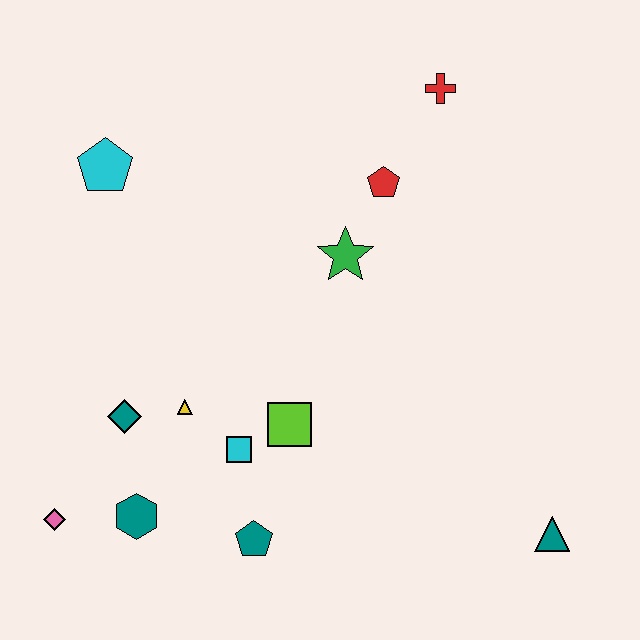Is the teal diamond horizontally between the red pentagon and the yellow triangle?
No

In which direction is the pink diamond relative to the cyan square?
The pink diamond is to the left of the cyan square.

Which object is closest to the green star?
The red pentagon is closest to the green star.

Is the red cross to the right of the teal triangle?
No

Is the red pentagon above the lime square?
Yes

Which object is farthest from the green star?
The pink diamond is farthest from the green star.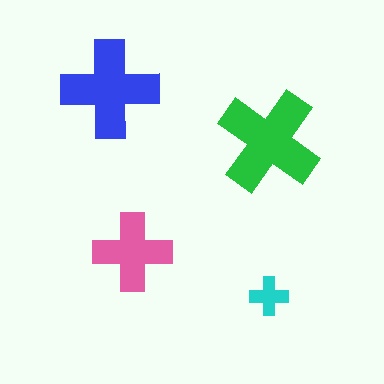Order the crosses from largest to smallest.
the green one, the blue one, the pink one, the cyan one.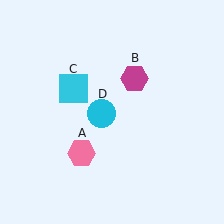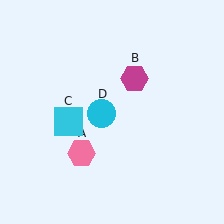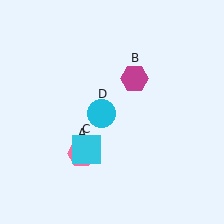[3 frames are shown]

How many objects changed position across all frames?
1 object changed position: cyan square (object C).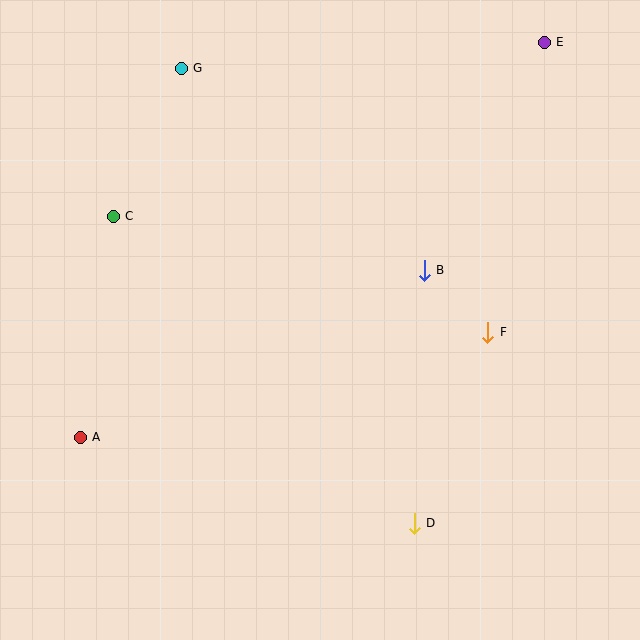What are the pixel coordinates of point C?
Point C is at (113, 216).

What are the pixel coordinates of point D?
Point D is at (414, 523).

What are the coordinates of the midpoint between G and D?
The midpoint between G and D is at (298, 296).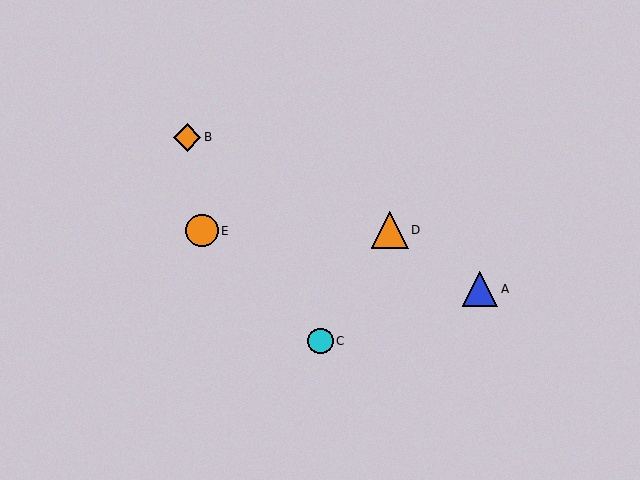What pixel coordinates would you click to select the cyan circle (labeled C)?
Click at (320, 341) to select the cyan circle C.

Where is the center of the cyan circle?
The center of the cyan circle is at (320, 341).